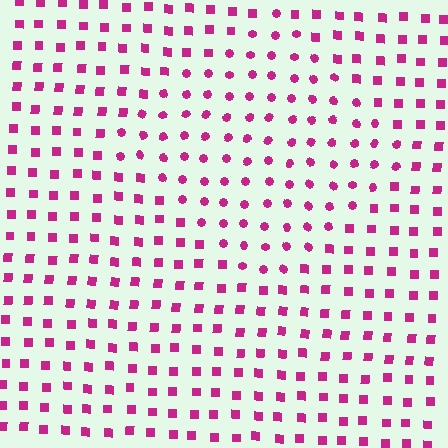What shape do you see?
I see a diamond.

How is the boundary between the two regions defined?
The boundary is defined by a change in element shape: circles inside vs. squares outside. All elements share the same color and spacing.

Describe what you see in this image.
The image is filled with small magenta elements arranged in a uniform grid. A diamond-shaped region contains circles, while the surrounding area contains squares. The boundary is defined purely by the change in element shape.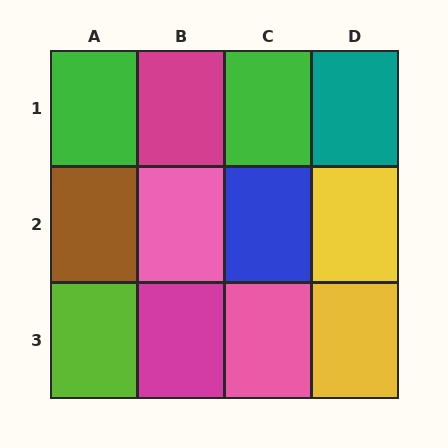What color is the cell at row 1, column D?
Teal.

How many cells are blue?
1 cell is blue.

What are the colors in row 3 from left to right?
Lime, magenta, pink, yellow.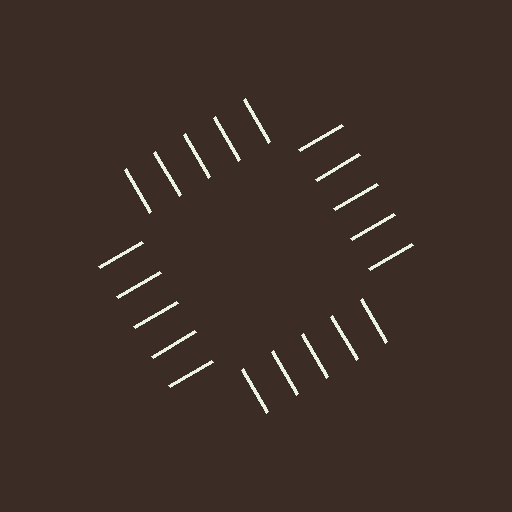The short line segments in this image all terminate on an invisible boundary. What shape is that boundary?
An illusory square — the line segments terminate on its edges but no continuous stroke is drawn.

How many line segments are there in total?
20 — 5 along each of the 4 edges.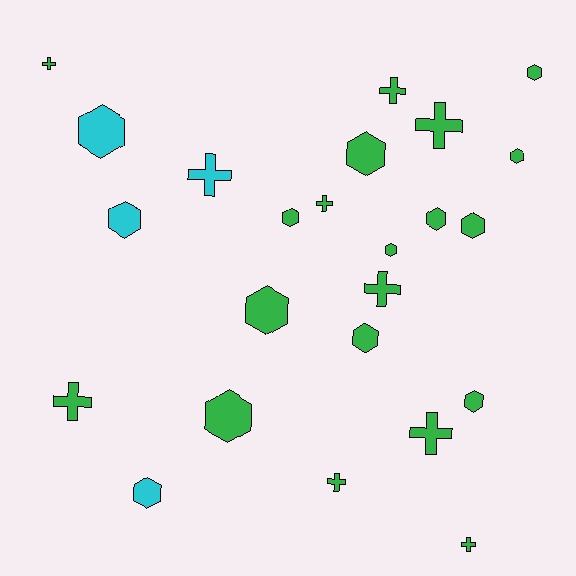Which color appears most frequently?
Green, with 20 objects.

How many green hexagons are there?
There are 11 green hexagons.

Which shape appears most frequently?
Hexagon, with 14 objects.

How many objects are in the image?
There are 24 objects.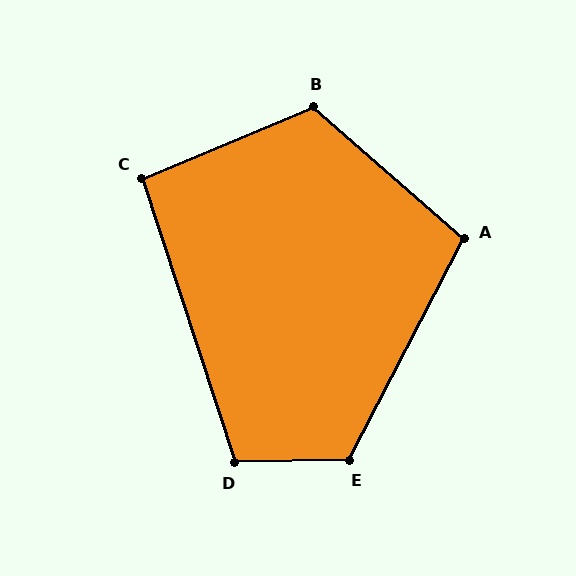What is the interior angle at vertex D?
Approximately 107 degrees (obtuse).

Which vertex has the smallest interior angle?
C, at approximately 95 degrees.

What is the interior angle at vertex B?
Approximately 116 degrees (obtuse).